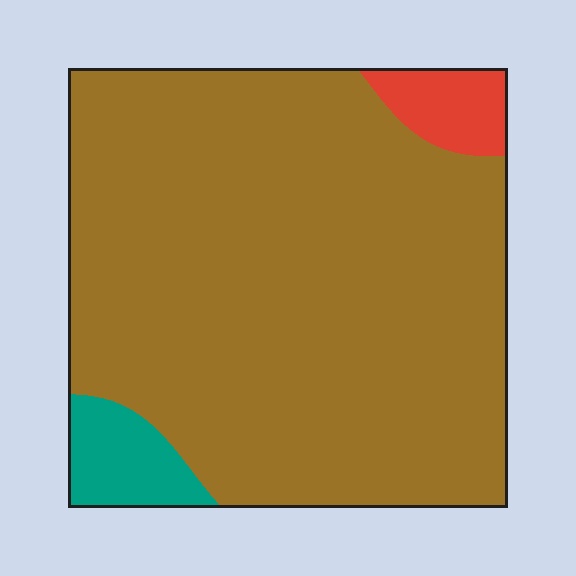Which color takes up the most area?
Brown, at roughly 90%.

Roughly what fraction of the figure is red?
Red takes up less than a sixth of the figure.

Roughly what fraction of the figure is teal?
Teal covers roughly 5% of the figure.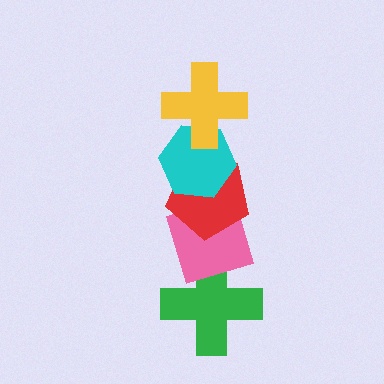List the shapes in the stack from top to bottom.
From top to bottom: the yellow cross, the cyan hexagon, the red pentagon, the pink diamond, the green cross.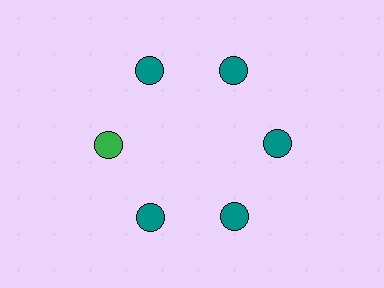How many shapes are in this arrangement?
There are 6 shapes arranged in a ring pattern.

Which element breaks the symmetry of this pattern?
The green circle at roughly the 9 o'clock position breaks the symmetry. All other shapes are teal circles.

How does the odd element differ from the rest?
It has a different color: green instead of teal.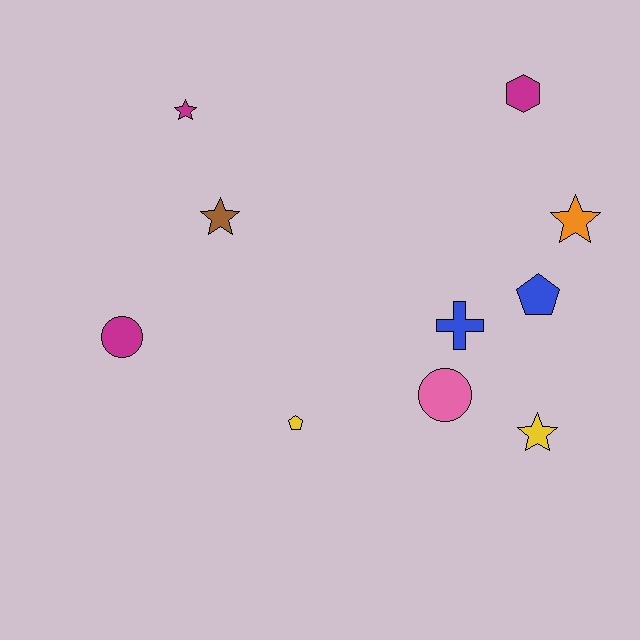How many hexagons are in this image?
There is 1 hexagon.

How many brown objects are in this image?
There is 1 brown object.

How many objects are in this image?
There are 10 objects.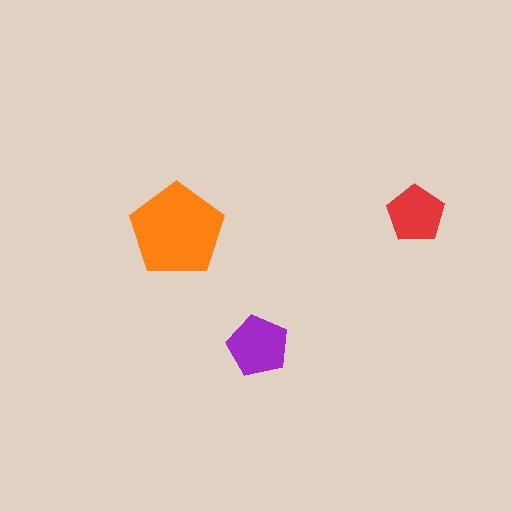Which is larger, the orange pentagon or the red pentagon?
The orange one.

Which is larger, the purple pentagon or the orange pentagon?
The orange one.